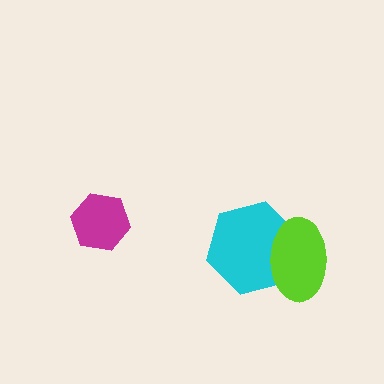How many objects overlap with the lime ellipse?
1 object overlaps with the lime ellipse.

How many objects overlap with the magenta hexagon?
0 objects overlap with the magenta hexagon.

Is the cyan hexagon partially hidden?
Yes, it is partially covered by another shape.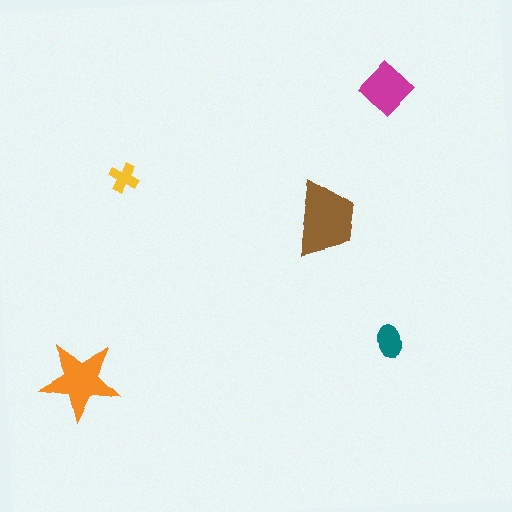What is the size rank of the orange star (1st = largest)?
2nd.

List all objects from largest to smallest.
The brown trapezoid, the orange star, the magenta diamond, the teal ellipse, the yellow cross.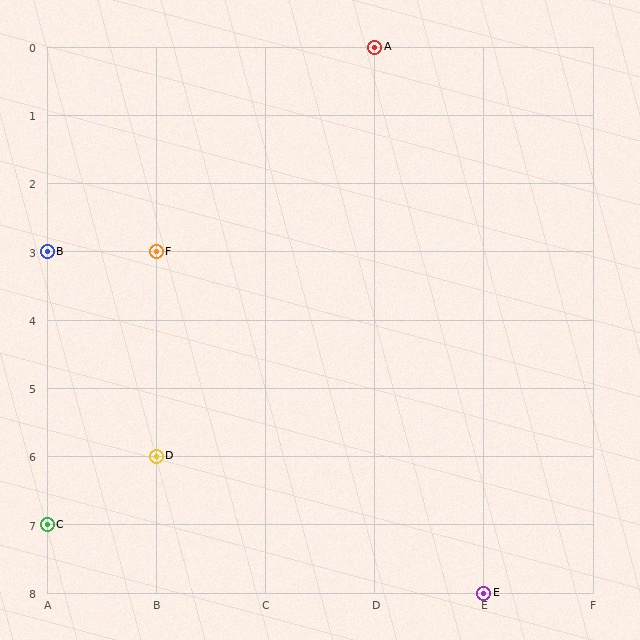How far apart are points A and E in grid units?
Points A and E are 1 column and 8 rows apart (about 8.1 grid units diagonally).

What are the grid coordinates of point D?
Point D is at grid coordinates (B, 6).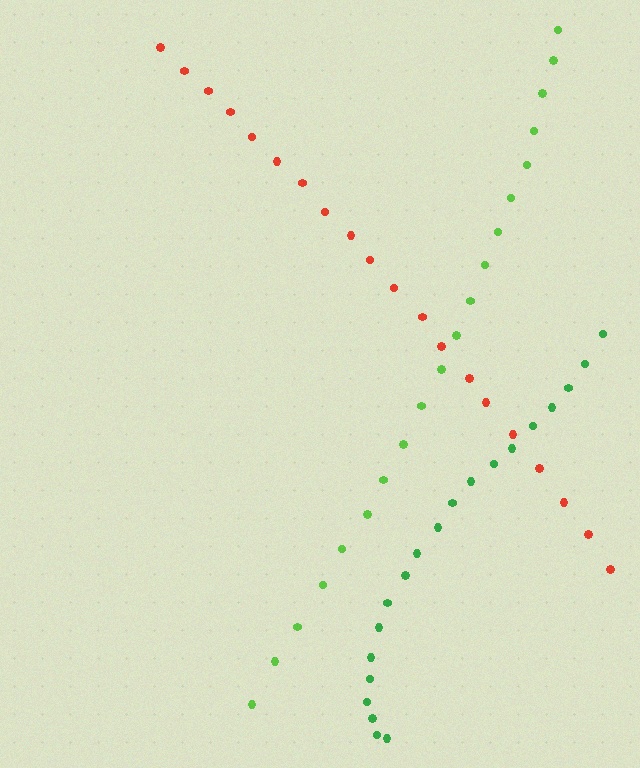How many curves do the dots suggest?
There are 3 distinct paths.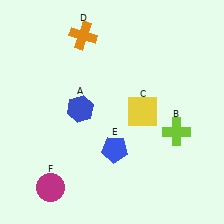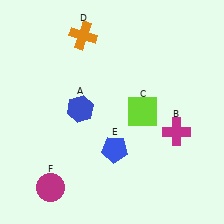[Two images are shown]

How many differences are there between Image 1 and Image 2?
There are 2 differences between the two images.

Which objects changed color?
B changed from lime to magenta. C changed from yellow to lime.